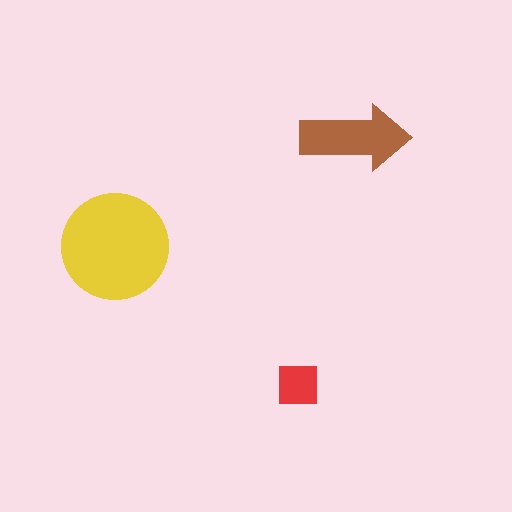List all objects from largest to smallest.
The yellow circle, the brown arrow, the red square.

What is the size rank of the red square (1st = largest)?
3rd.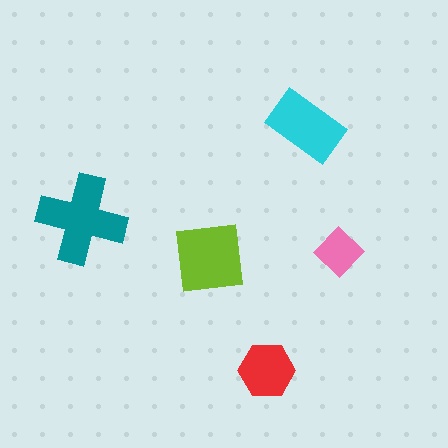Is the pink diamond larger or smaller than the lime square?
Smaller.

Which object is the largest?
The teal cross.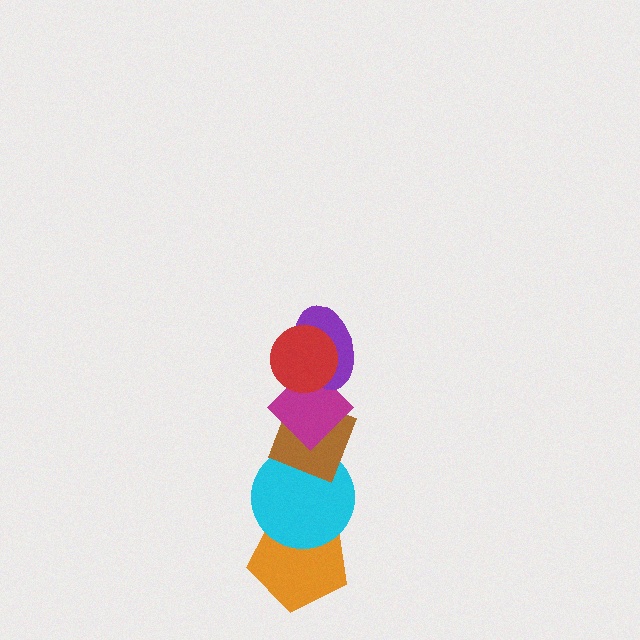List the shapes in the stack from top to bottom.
From top to bottom: the red circle, the purple ellipse, the magenta diamond, the brown diamond, the cyan circle, the orange pentagon.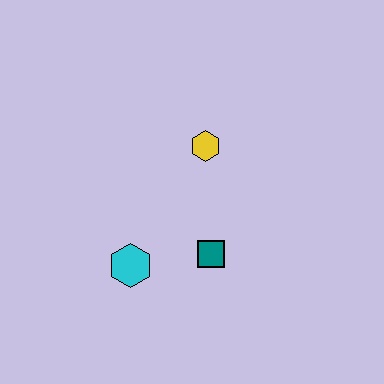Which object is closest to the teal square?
The cyan hexagon is closest to the teal square.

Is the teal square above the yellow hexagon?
No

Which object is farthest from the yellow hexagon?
The cyan hexagon is farthest from the yellow hexagon.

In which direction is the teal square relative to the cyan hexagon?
The teal square is to the right of the cyan hexagon.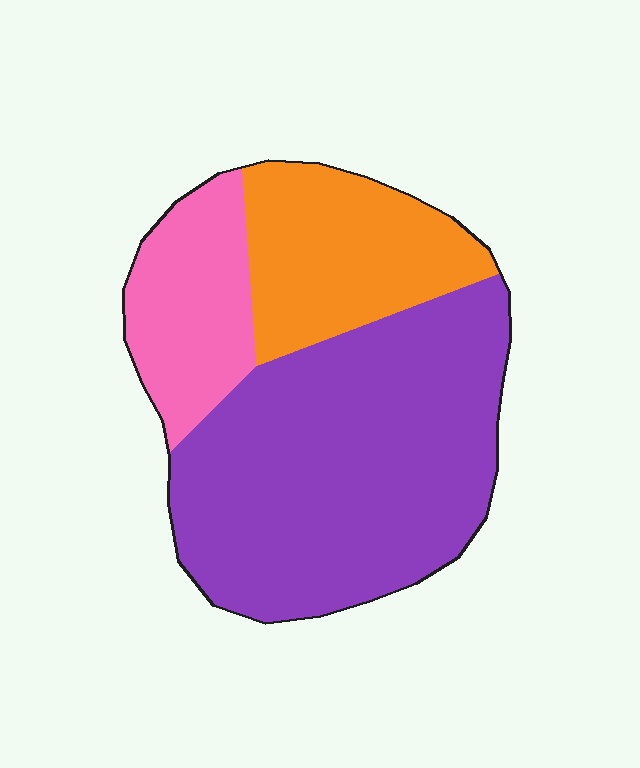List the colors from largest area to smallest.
From largest to smallest: purple, orange, pink.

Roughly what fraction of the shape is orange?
Orange takes up between a sixth and a third of the shape.